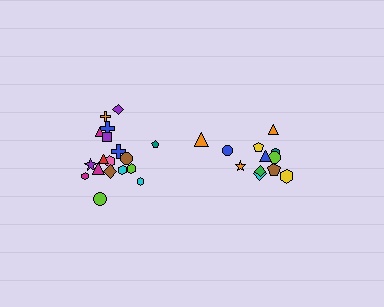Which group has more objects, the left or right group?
The left group.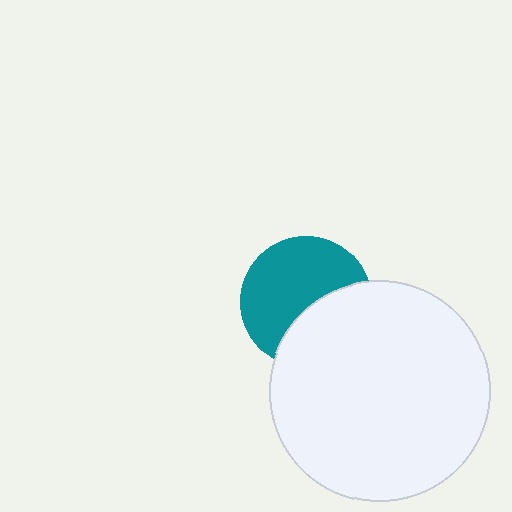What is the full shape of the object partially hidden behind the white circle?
The partially hidden object is a teal circle.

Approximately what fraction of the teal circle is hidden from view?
Roughly 39% of the teal circle is hidden behind the white circle.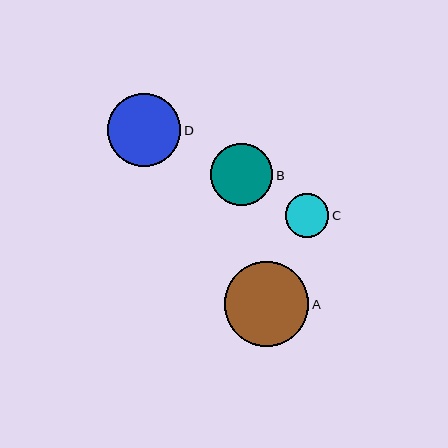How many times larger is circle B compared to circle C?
Circle B is approximately 1.4 times the size of circle C.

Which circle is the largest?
Circle A is the largest with a size of approximately 84 pixels.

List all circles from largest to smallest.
From largest to smallest: A, D, B, C.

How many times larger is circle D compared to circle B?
Circle D is approximately 1.2 times the size of circle B.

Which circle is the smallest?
Circle C is the smallest with a size of approximately 43 pixels.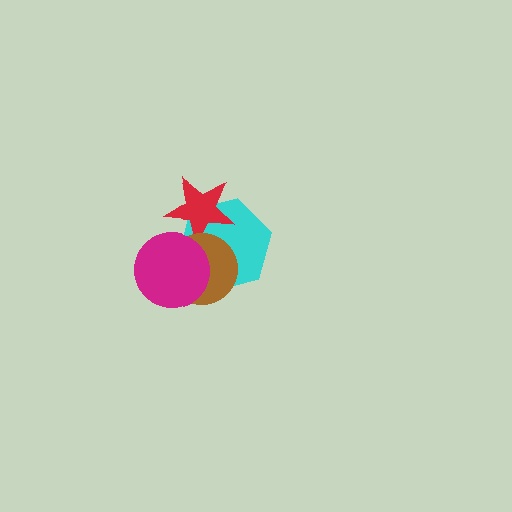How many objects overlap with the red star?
2 objects overlap with the red star.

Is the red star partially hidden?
Yes, it is partially covered by another shape.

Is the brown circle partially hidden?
Yes, it is partially covered by another shape.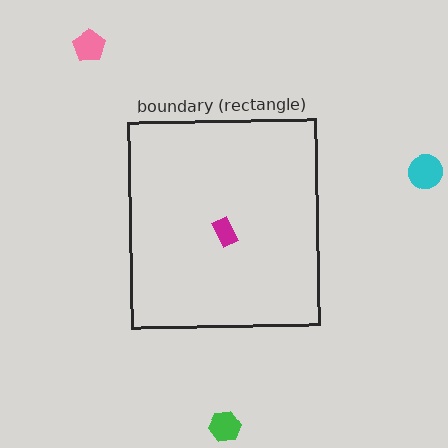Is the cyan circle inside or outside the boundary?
Outside.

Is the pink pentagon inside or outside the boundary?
Outside.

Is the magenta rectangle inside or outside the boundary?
Inside.